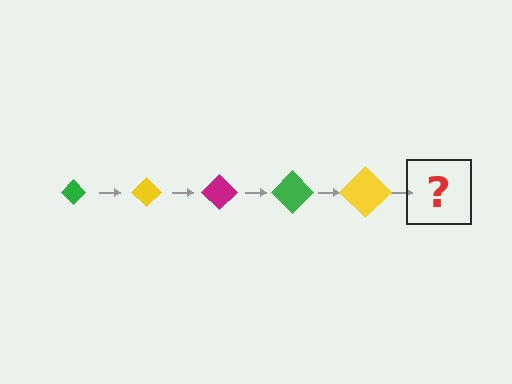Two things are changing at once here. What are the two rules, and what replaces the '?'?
The two rules are that the diamond grows larger each step and the color cycles through green, yellow, and magenta. The '?' should be a magenta diamond, larger than the previous one.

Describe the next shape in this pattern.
It should be a magenta diamond, larger than the previous one.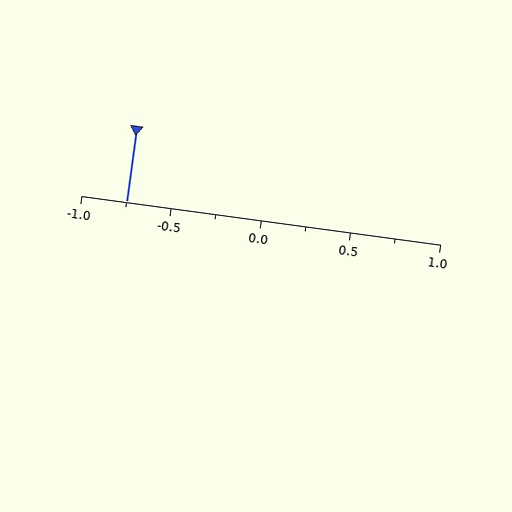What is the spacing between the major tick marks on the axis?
The major ticks are spaced 0.5 apart.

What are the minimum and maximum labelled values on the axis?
The axis runs from -1.0 to 1.0.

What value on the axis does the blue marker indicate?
The marker indicates approximately -0.75.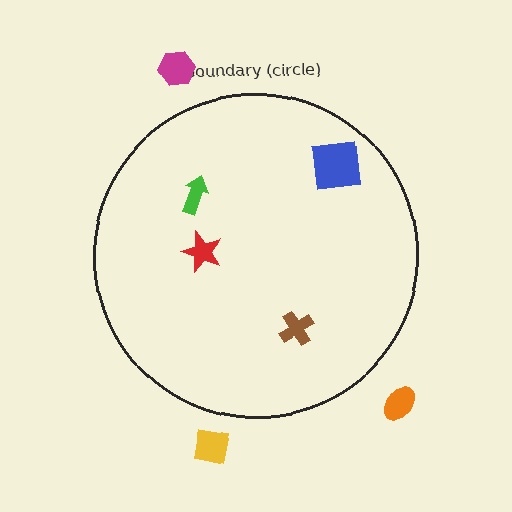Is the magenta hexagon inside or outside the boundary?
Outside.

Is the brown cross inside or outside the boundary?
Inside.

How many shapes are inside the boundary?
4 inside, 3 outside.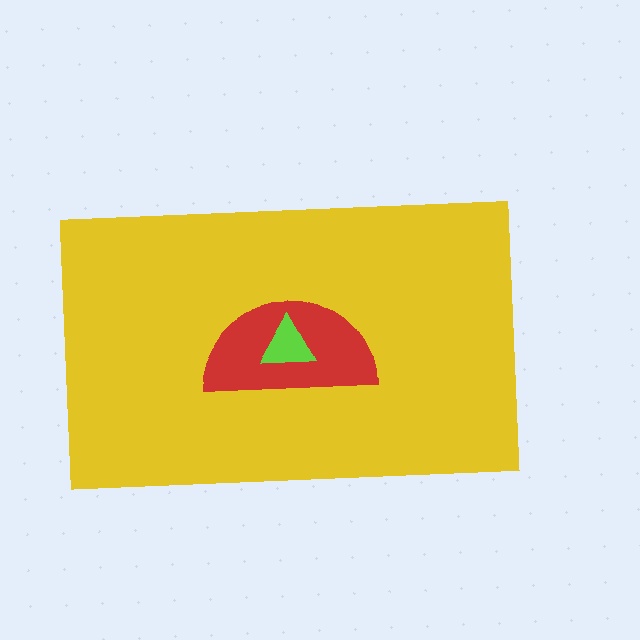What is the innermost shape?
The lime triangle.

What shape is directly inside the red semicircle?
The lime triangle.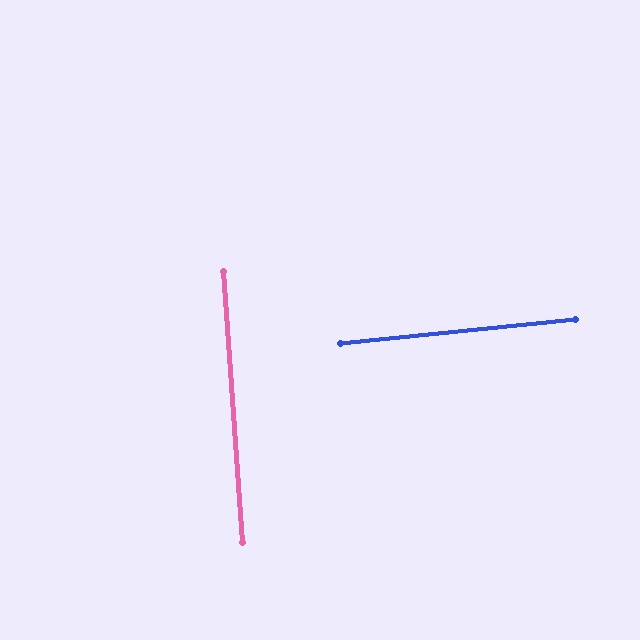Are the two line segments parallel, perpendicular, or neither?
Perpendicular — they meet at approximately 88°.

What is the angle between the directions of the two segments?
Approximately 88 degrees.